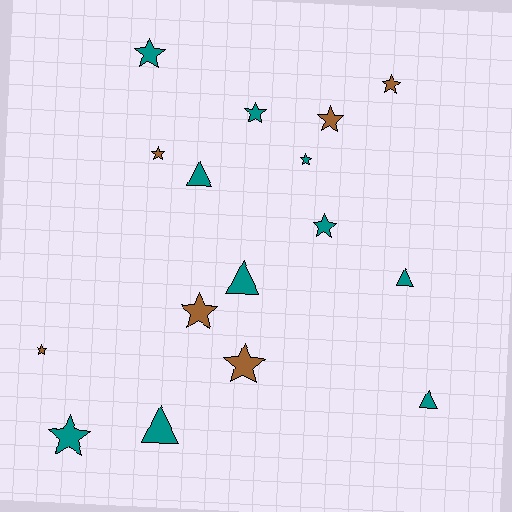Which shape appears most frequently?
Star, with 11 objects.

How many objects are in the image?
There are 16 objects.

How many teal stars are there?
There are 5 teal stars.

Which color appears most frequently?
Teal, with 10 objects.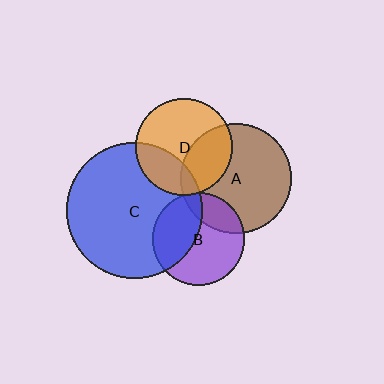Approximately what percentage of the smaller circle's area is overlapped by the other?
Approximately 40%.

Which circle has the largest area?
Circle C (blue).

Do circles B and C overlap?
Yes.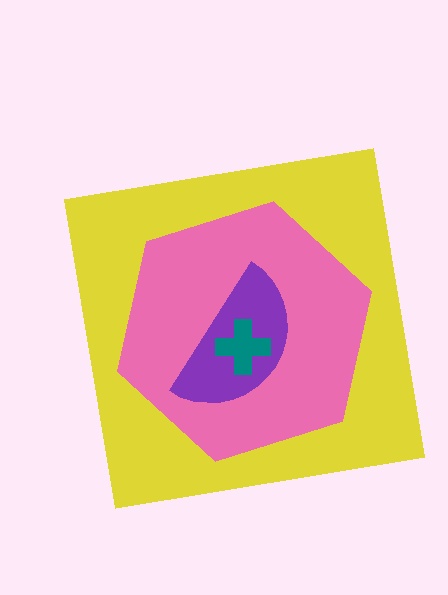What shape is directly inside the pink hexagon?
The purple semicircle.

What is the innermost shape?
The teal cross.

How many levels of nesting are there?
4.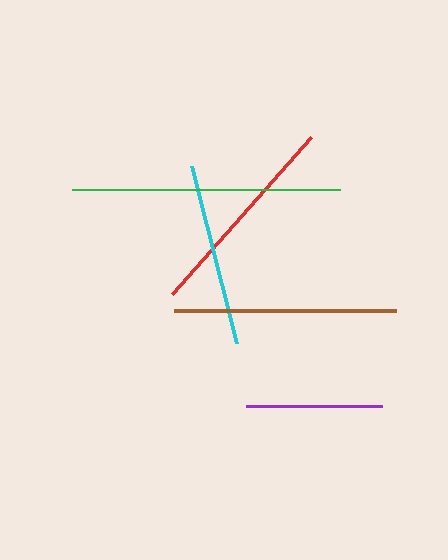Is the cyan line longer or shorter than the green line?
The green line is longer than the cyan line.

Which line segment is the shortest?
The purple line is the shortest at approximately 136 pixels.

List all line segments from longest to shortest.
From longest to shortest: green, brown, red, cyan, purple.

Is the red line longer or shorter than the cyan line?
The red line is longer than the cyan line.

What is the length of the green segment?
The green segment is approximately 268 pixels long.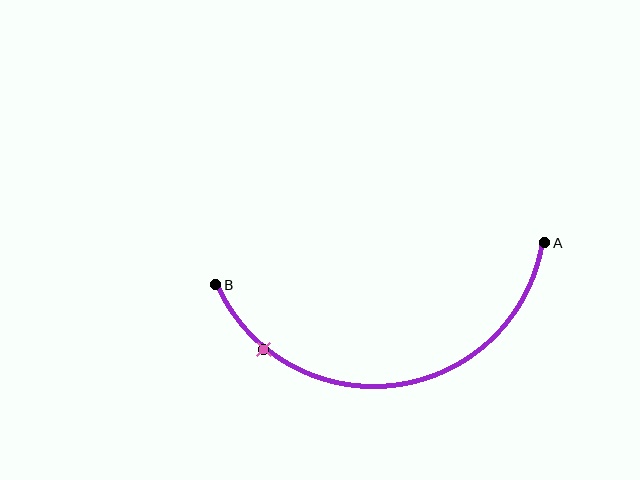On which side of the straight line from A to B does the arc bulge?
The arc bulges below the straight line connecting A and B.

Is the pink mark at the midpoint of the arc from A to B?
No. The pink mark lies on the arc but is closer to endpoint B. The arc midpoint would be at the point on the curve equidistant along the arc from both A and B.